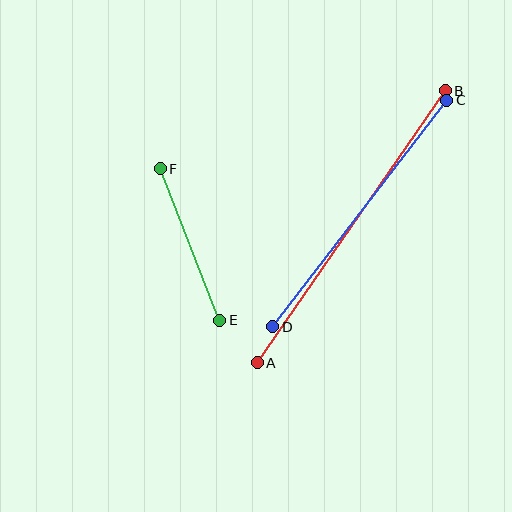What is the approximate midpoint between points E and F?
The midpoint is at approximately (190, 245) pixels.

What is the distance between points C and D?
The distance is approximately 286 pixels.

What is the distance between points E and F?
The distance is approximately 163 pixels.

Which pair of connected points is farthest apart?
Points A and B are farthest apart.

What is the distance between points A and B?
The distance is approximately 331 pixels.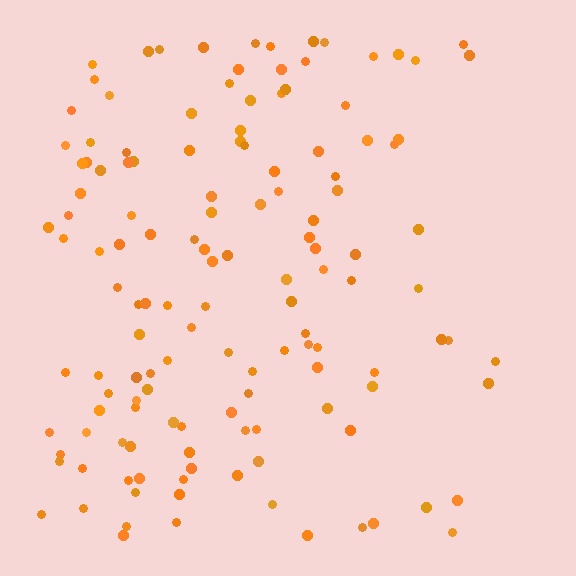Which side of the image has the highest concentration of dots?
The left.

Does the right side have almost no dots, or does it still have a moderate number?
Still a moderate number, just noticeably fewer than the left.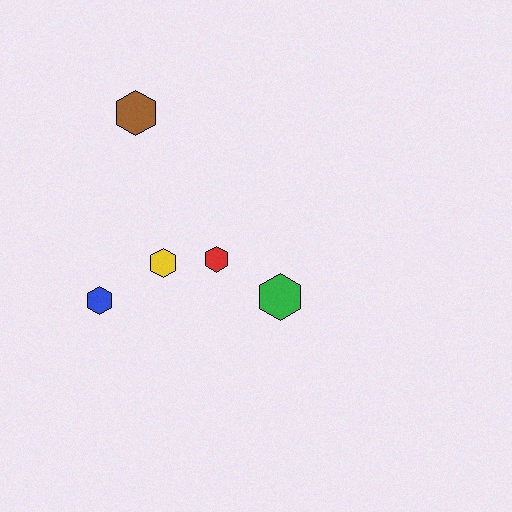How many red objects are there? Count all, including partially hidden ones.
There is 1 red object.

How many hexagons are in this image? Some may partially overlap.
There are 5 hexagons.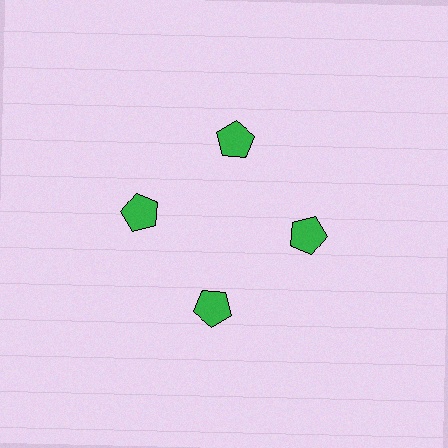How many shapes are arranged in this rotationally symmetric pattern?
There are 4 shapes, arranged in 4 groups of 1.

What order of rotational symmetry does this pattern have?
This pattern has 4-fold rotational symmetry.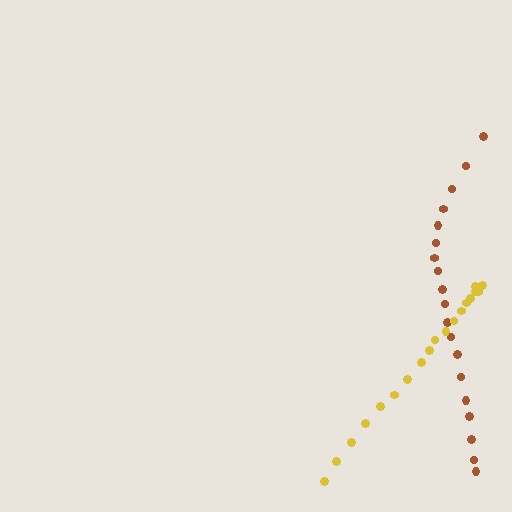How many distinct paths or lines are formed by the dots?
There are 2 distinct paths.